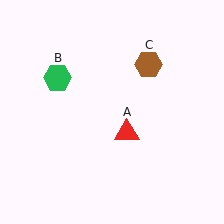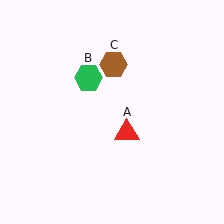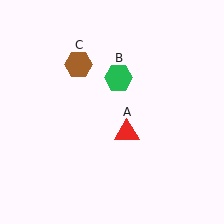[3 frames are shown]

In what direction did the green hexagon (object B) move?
The green hexagon (object B) moved right.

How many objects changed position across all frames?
2 objects changed position: green hexagon (object B), brown hexagon (object C).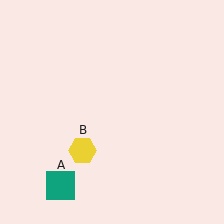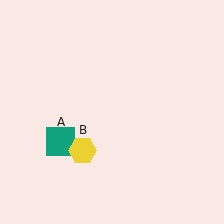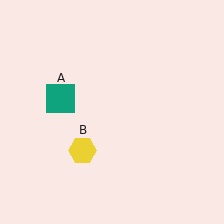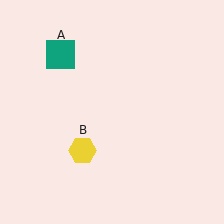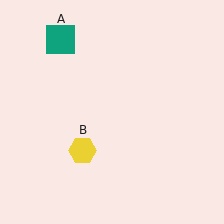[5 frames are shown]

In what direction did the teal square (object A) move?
The teal square (object A) moved up.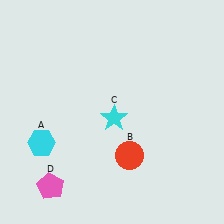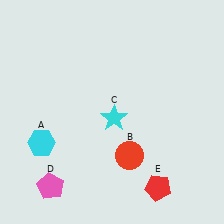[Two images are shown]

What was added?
A red pentagon (E) was added in Image 2.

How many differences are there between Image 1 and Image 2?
There is 1 difference between the two images.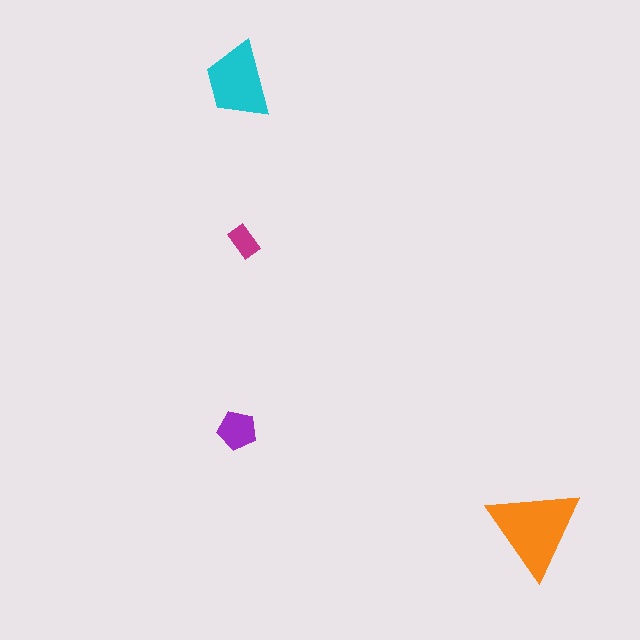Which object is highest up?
The cyan trapezoid is topmost.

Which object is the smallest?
The magenta rectangle.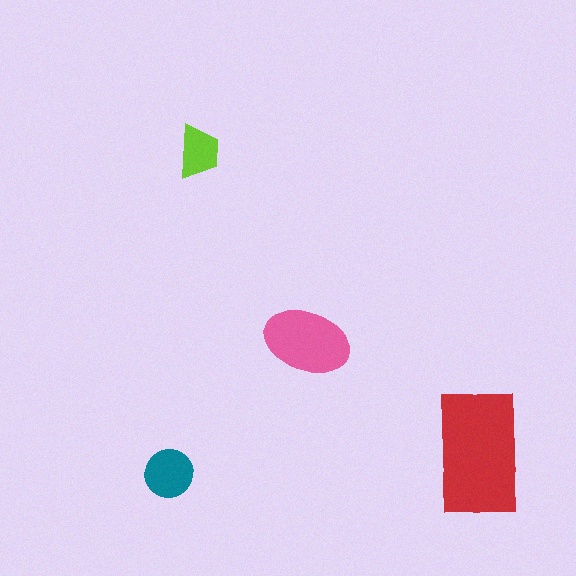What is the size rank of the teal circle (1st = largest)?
3rd.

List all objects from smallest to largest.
The lime trapezoid, the teal circle, the pink ellipse, the red rectangle.